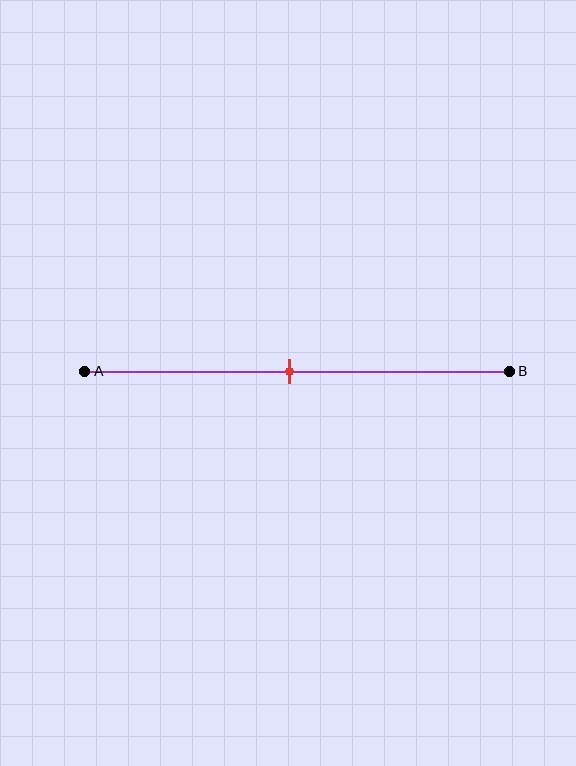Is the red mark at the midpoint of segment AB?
Yes, the mark is approximately at the midpoint.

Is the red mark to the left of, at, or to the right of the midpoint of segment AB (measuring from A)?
The red mark is approximately at the midpoint of segment AB.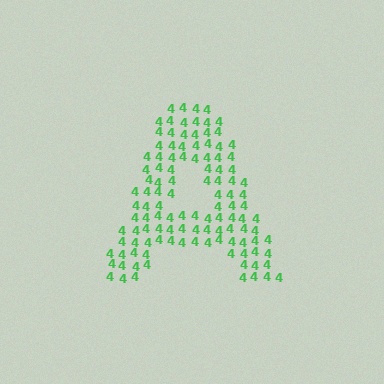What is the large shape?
The large shape is the letter A.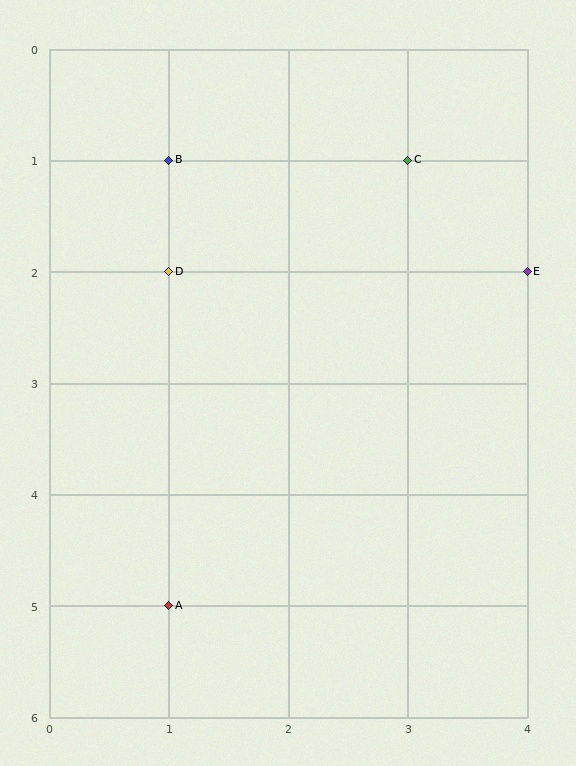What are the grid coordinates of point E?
Point E is at grid coordinates (4, 2).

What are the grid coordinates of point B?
Point B is at grid coordinates (1, 1).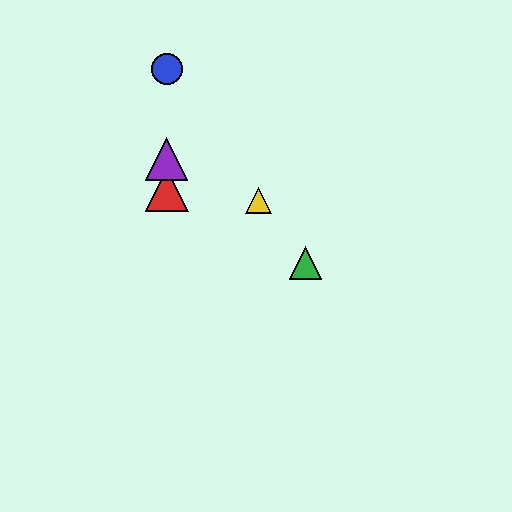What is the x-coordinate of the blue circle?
The blue circle is at x≈167.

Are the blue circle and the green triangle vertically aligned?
No, the blue circle is at x≈167 and the green triangle is at x≈305.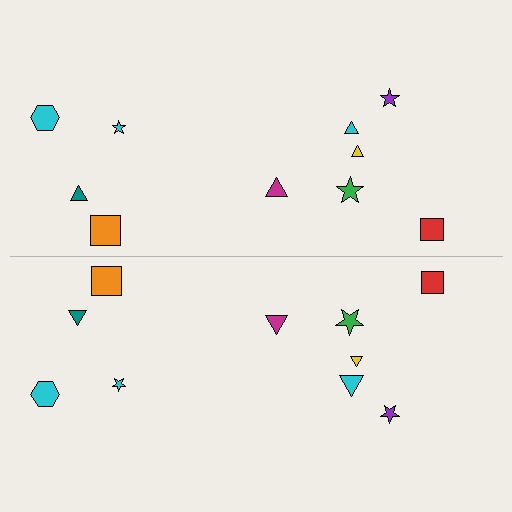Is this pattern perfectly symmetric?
No, the pattern is not perfectly symmetric. The cyan triangle on the bottom side has a different size than its mirror counterpart.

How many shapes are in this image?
There are 20 shapes in this image.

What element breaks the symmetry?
The cyan triangle on the bottom side has a different size than its mirror counterpart.